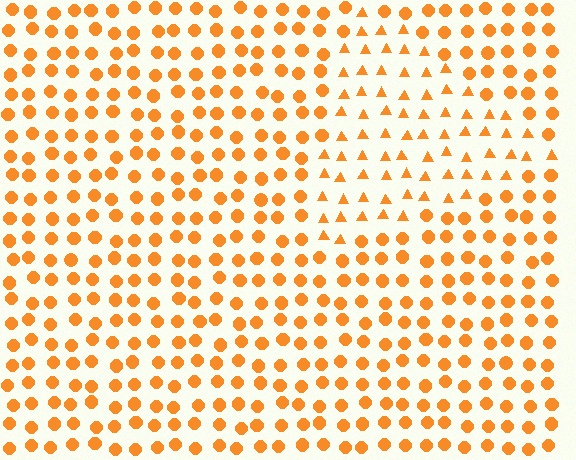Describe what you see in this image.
The image is filled with small orange elements arranged in a uniform grid. A triangle-shaped region contains triangles, while the surrounding area contains circles. The boundary is defined purely by the change in element shape.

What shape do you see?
I see a triangle.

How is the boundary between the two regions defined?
The boundary is defined by a change in element shape: triangles inside vs. circles outside. All elements share the same color and spacing.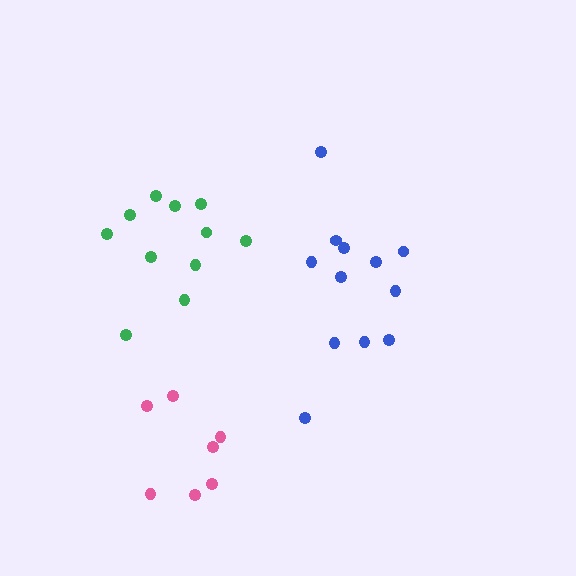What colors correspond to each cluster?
The clusters are colored: blue, green, pink.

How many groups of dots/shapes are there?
There are 3 groups.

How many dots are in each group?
Group 1: 12 dots, Group 2: 11 dots, Group 3: 7 dots (30 total).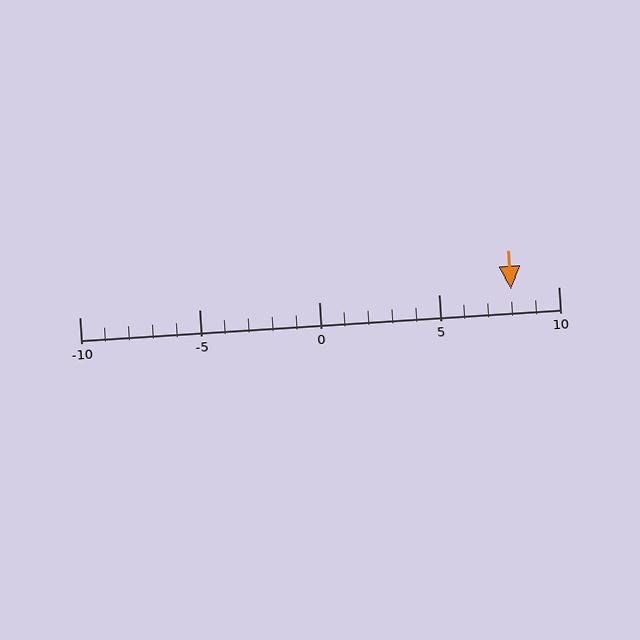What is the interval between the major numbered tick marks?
The major tick marks are spaced 5 units apart.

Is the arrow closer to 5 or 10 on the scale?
The arrow is closer to 10.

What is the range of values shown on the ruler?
The ruler shows values from -10 to 10.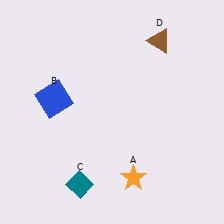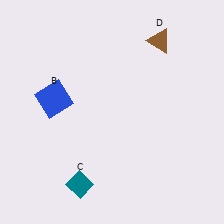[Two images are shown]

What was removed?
The orange star (A) was removed in Image 2.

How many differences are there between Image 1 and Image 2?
There is 1 difference between the two images.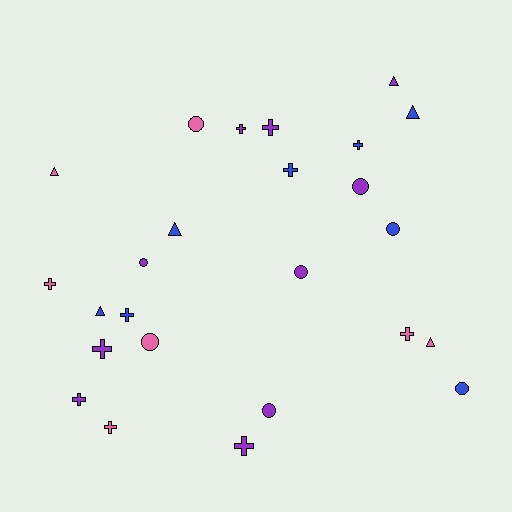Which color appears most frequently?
Purple, with 10 objects.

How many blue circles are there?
There are 2 blue circles.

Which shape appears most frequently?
Cross, with 11 objects.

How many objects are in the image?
There are 25 objects.